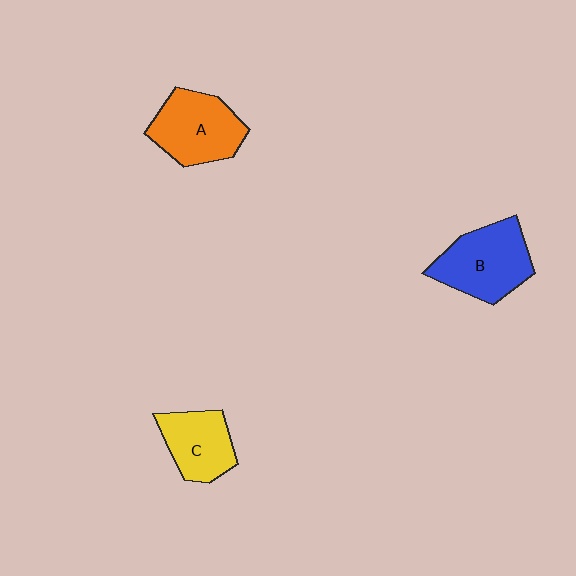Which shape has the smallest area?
Shape C (yellow).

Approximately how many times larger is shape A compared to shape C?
Approximately 1.3 times.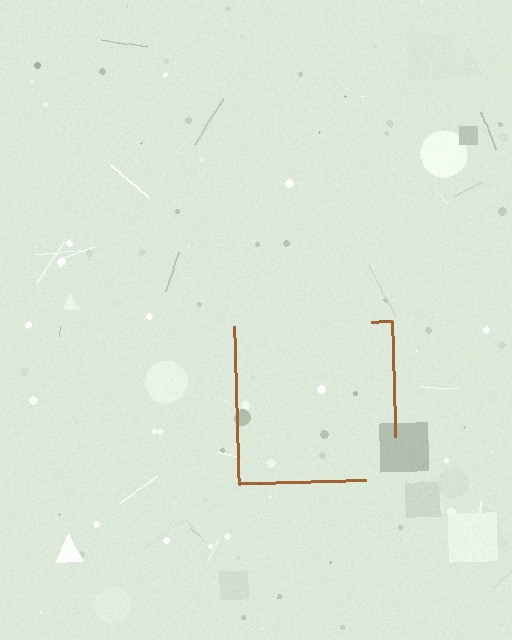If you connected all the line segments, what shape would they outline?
They would outline a square.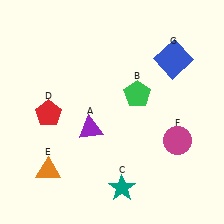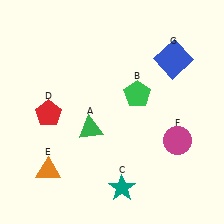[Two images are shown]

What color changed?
The triangle (A) changed from purple in Image 1 to green in Image 2.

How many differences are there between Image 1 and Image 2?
There is 1 difference between the two images.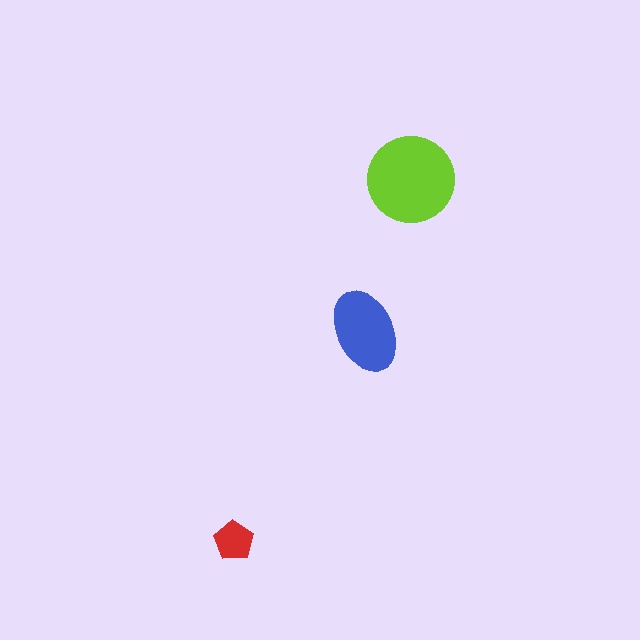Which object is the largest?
The lime circle.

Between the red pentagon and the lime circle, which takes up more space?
The lime circle.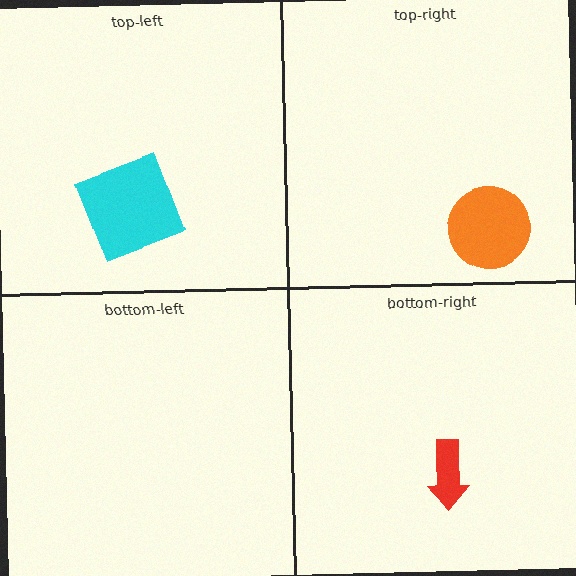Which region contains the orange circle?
The top-right region.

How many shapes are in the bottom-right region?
1.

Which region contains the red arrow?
The bottom-right region.